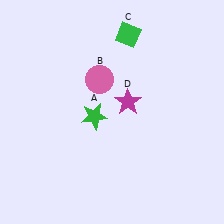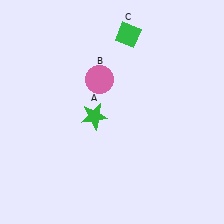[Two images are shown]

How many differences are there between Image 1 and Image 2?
There is 1 difference between the two images.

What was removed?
The magenta star (D) was removed in Image 2.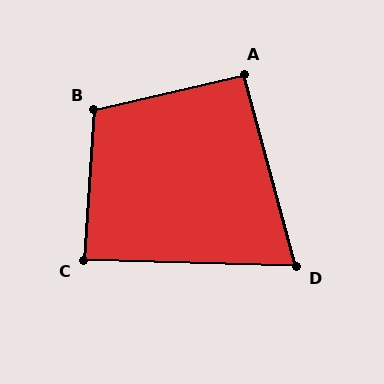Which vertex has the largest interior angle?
B, at approximately 107 degrees.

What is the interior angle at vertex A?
Approximately 92 degrees (approximately right).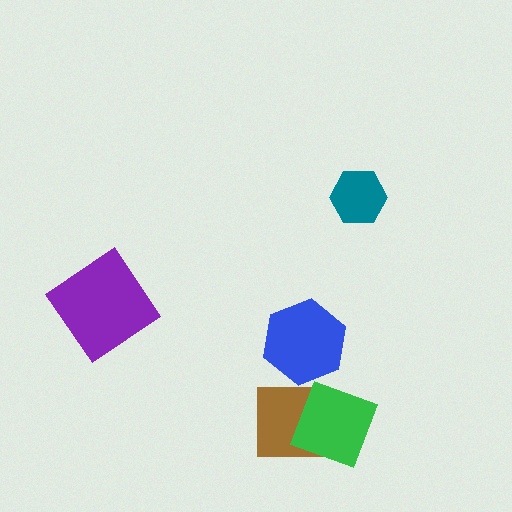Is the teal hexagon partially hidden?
No, no other shape covers it.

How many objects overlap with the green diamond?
1 object overlaps with the green diamond.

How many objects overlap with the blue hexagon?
0 objects overlap with the blue hexagon.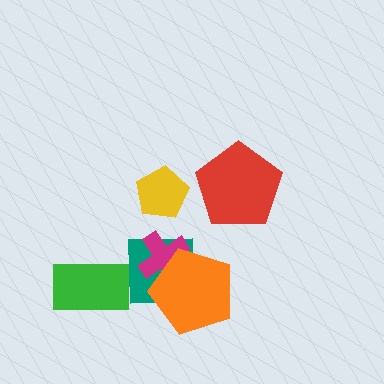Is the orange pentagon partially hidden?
No, no other shape covers it.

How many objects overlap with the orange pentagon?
2 objects overlap with the orange pentagon.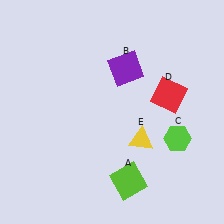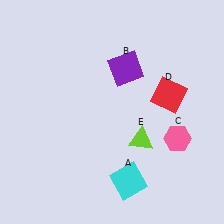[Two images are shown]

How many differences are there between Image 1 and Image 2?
There are 3 differences between the two images.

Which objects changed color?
A changed from lime to cyan. C changed from lime to pink. E changed from yellow to lime.